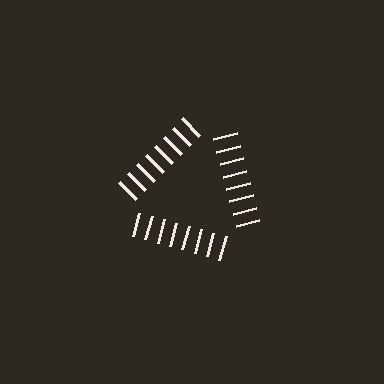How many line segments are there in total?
24 — 8 along each of the 3 edges.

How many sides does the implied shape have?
3 sides — the line-ends trace a triangle.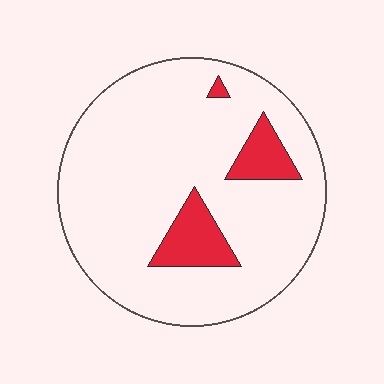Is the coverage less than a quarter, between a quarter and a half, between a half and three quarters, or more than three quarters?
Less than a quarter.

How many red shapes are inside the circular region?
3.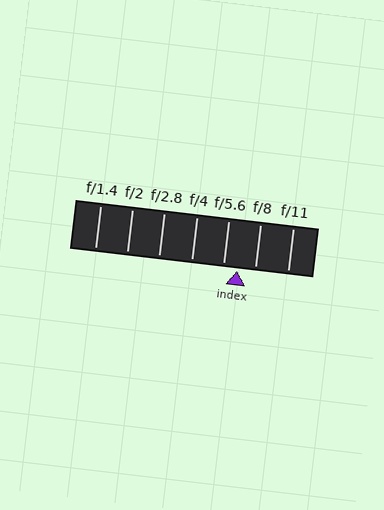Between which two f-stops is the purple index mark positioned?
The index mark is between f/5.6 and f/8.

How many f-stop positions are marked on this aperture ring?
There are 7 f-stop positions marked.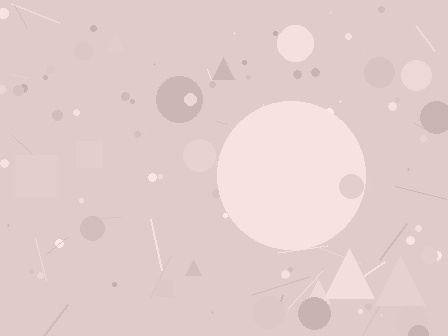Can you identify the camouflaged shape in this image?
The camouflaged shape is a circle.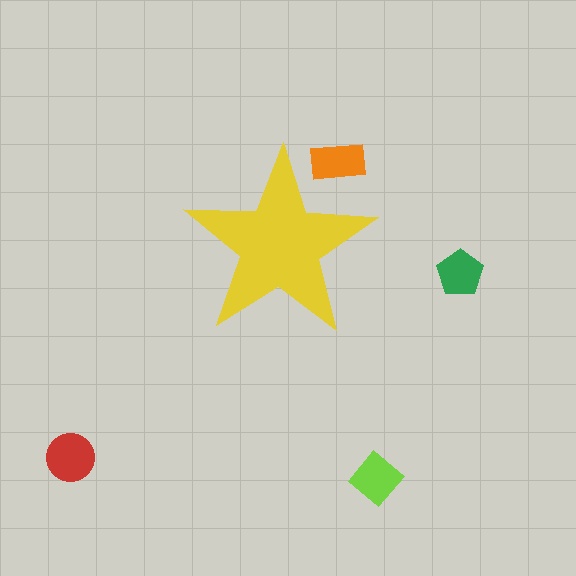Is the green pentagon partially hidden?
No, the green pentagon is fully visible.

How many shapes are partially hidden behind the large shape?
1 shape is partially hidden.